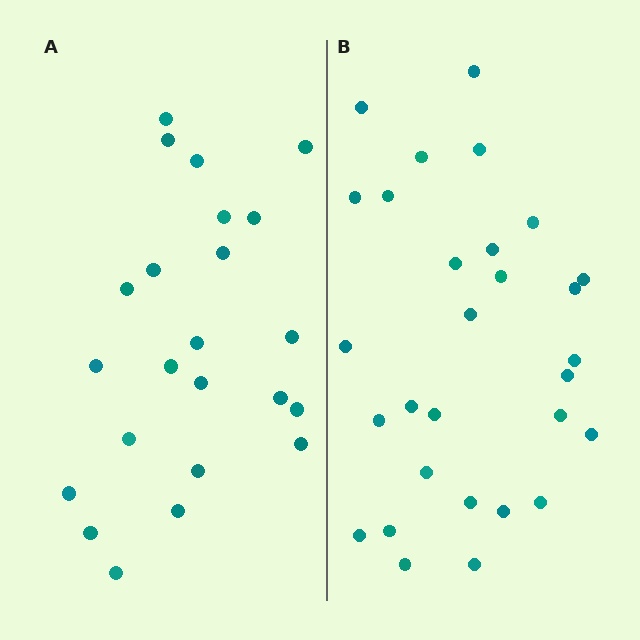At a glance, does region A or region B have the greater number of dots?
Region B (the right region) has more dots.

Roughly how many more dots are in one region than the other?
Region B has about 6 more dots than region A.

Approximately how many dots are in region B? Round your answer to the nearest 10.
About 30 dots. (The exact count is 29, which rounds to 30.)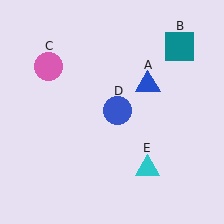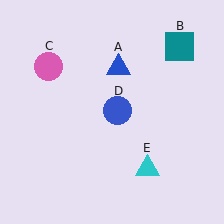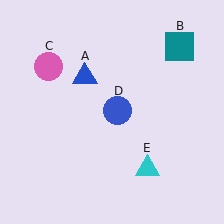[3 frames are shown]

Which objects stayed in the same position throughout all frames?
Teal square (object B) and pink circle (object C) and blue circle (object D) and cyan triangle (object E) remained stationary.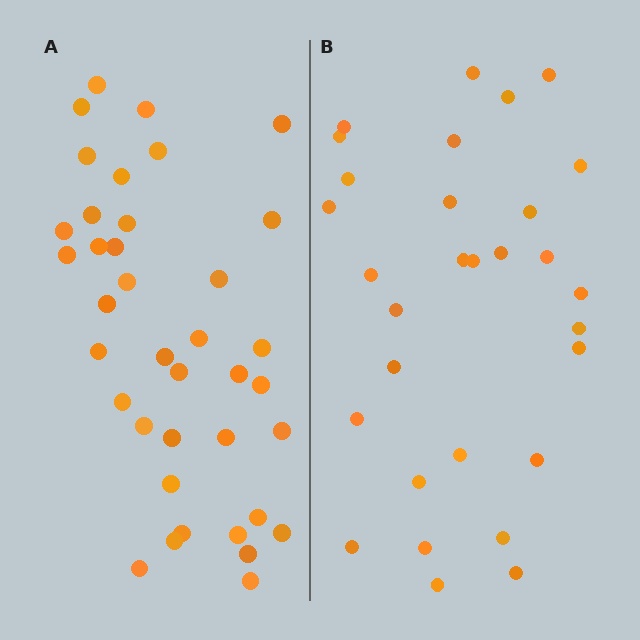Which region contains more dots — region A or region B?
Region A (the left region) has more dots.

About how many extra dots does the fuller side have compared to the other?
Region A has roughly 8 or so more dots than region B.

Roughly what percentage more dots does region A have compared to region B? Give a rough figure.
About 25% more.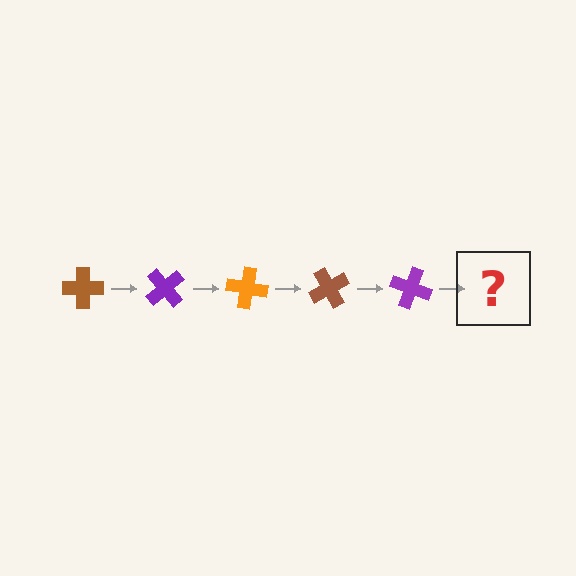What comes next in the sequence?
The next element should be an orange cross, rotated 250 degrees from the start.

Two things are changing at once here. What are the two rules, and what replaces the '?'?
The two rules are that it rotates 50 degrees each step and the color cycles through brown, purple, and orange. The '?' should be an orange cross, rotated 250 degrees from the start.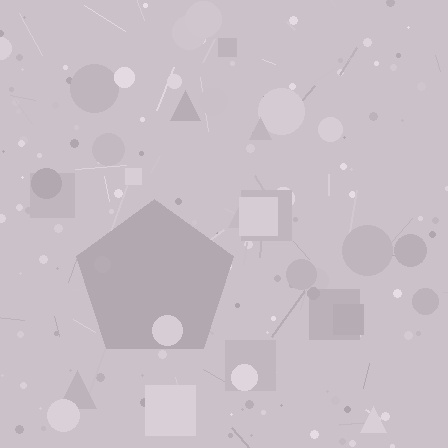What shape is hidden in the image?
A pentagon is hidden in the image.